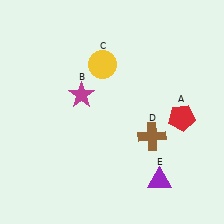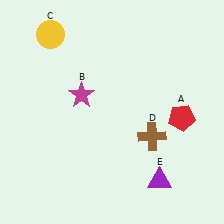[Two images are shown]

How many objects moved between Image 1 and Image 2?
1 object moved between the two images.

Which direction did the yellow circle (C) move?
The yellow circle (C) moved left.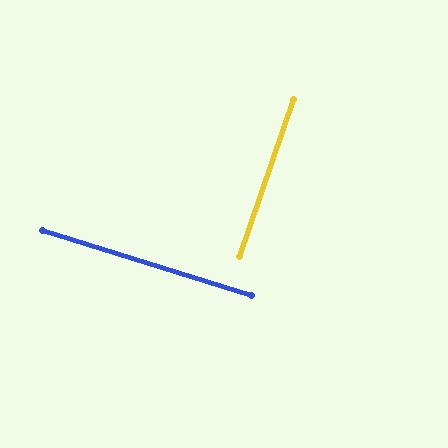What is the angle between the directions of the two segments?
Approximately 89 degrees.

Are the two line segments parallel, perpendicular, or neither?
Perpendicular — they meet at approximately 89°.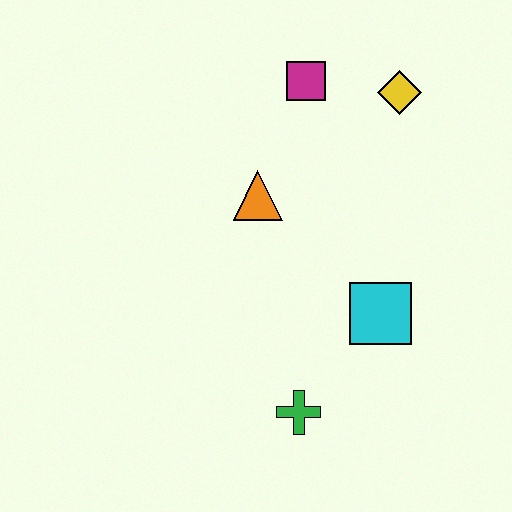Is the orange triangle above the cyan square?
Yes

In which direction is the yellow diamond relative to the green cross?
The yellow diamond is above the green cross.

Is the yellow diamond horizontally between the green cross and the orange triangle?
No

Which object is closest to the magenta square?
The yellow diamond is closest to the magenta square.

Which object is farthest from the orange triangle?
The green cross is farthest from the orange triangle.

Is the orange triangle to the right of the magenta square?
No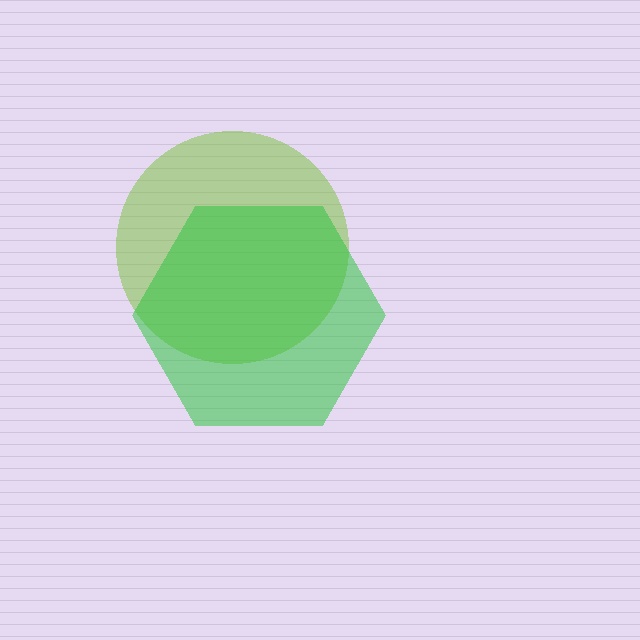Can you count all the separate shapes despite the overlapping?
Yes, there are 2 separate shapes.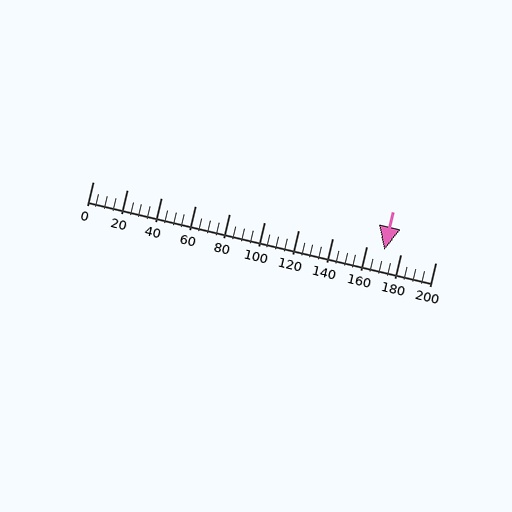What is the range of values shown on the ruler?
The ruler shows values from 0 to 200.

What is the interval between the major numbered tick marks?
The major tick marks are spaced 20 units apart.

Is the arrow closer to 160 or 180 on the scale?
The arrow is closer to 180.